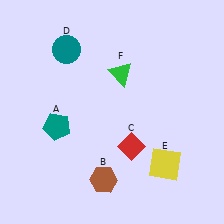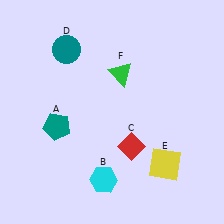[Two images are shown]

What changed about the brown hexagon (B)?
In Image 1, B is brown. In Image 2, it changed to cyan.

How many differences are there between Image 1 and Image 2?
There is 1 difference between the two images.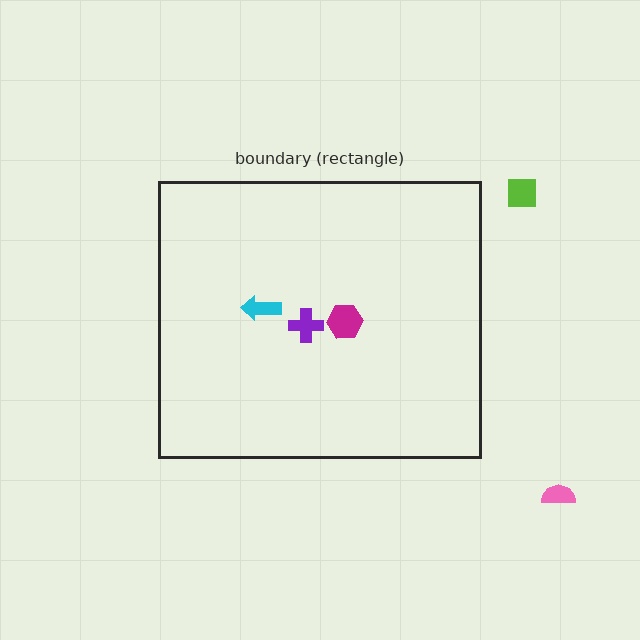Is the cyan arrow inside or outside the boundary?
Inside.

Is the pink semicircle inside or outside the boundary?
Outside.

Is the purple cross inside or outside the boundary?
Inside.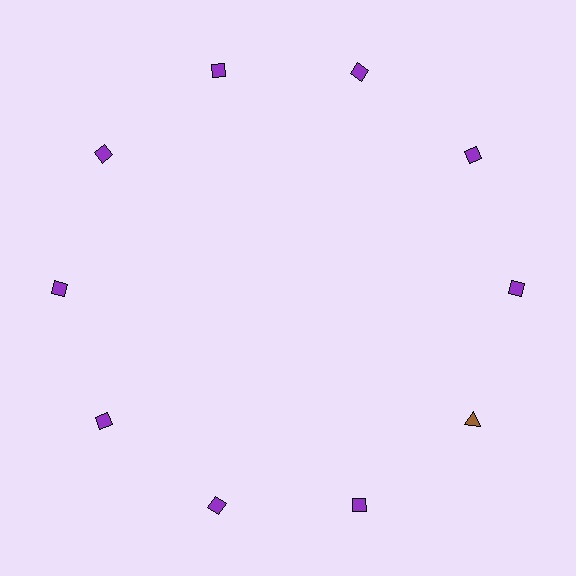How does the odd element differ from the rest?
It differs in both color (brown instead of purple) and shape (triangle instead of diamond).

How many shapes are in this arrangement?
There are 10 shapes arranged in a ring pattern.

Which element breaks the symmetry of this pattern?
The brown triangle at roughly the 4 o'clock position breaks the symmetry. All other shapes are purple diamonds.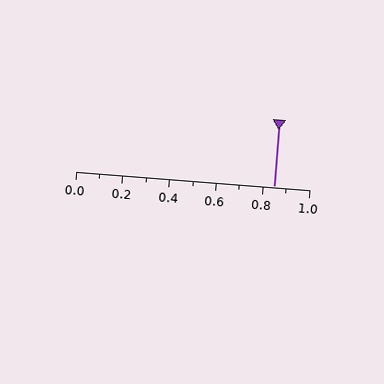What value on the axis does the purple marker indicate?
The marker indicates approximately 0.85.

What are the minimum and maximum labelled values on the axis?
The axis runs from 0.0 to 1.0.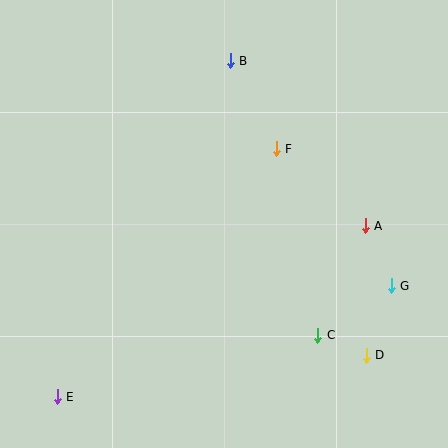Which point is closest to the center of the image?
Point F at (276, 149) is closest to the center.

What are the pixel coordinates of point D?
Point D is at (366, 355).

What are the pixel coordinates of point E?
Point E is at (57, 397).